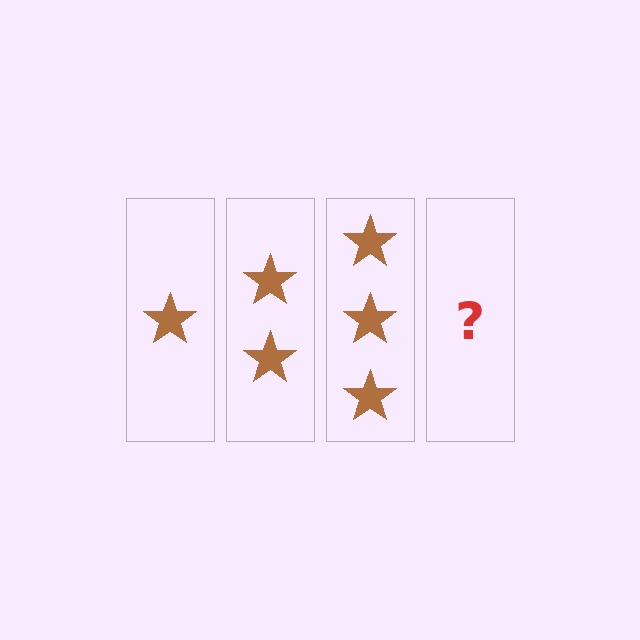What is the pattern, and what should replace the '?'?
The pattern is that each step adds one more star. The '?' should be 4 stars.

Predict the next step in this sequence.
The next step is 4 stars.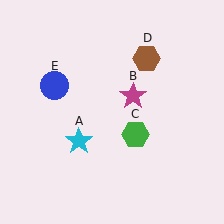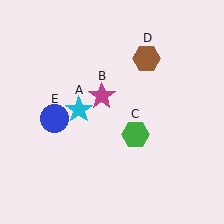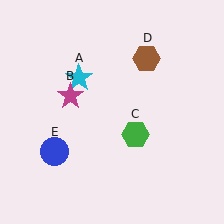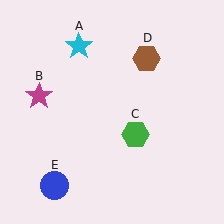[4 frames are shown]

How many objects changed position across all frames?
3 objects changed position: cyan star (object A), magenta star (object B), blue circle (object E).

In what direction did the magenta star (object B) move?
The magenta star (object B) moved left.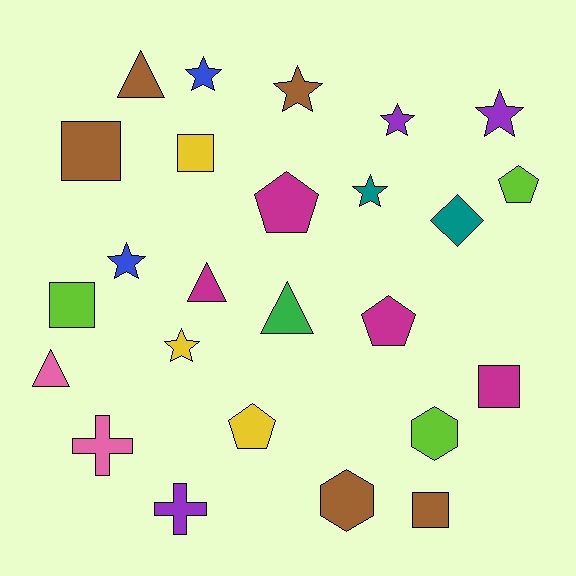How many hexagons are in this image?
There are 2 hexagons.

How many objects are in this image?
There are 25 objects.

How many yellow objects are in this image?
There are 3 yellow objects.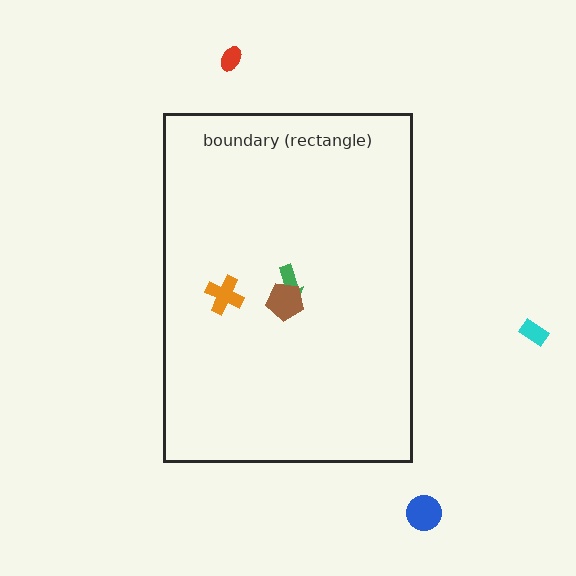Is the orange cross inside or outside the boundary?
Inside.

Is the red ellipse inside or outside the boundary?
Outside.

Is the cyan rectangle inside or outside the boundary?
Outside.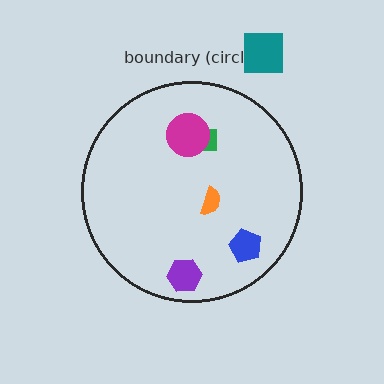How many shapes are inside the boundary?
5 inside, 1 outside.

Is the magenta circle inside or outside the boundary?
Inside.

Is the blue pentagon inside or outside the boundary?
Inside.